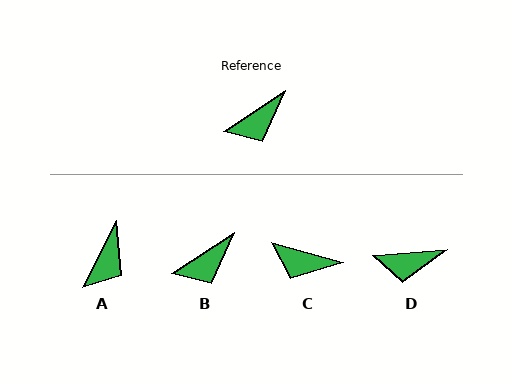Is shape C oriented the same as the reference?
No, it is off by about 49 degrees.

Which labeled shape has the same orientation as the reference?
B.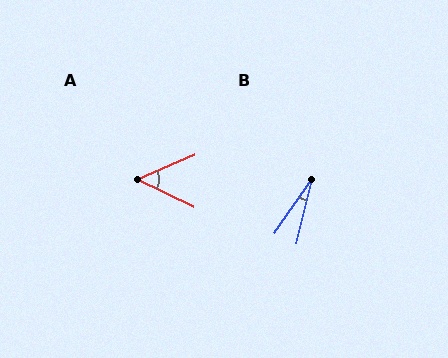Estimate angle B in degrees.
Approximately 21 degrees.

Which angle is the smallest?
B, at approximately 21 degrees.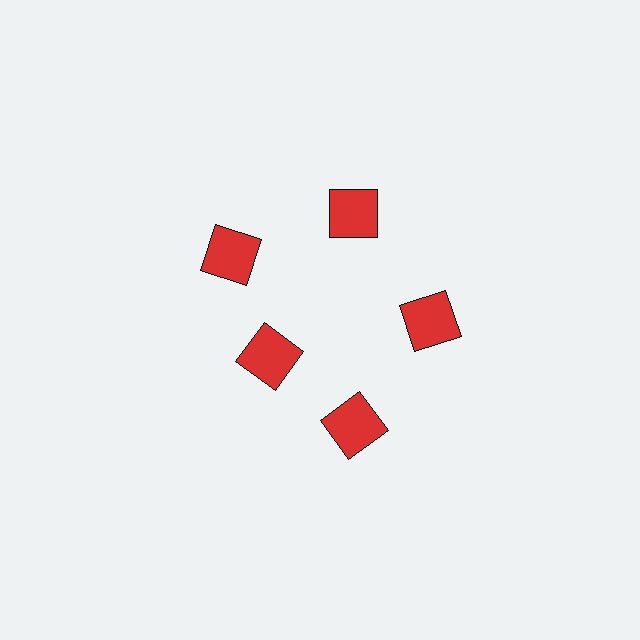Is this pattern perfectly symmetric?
No. The 5 red squares are arranged in a ring, but one element near the 8 o'clock position is pulled inward toward the center, breaking the 5-fold rotational symmetry.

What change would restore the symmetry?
The symmetry would be restored by moving it outward, back onto the ring so that all 5 squares sit at equal angles and equal distance from the center.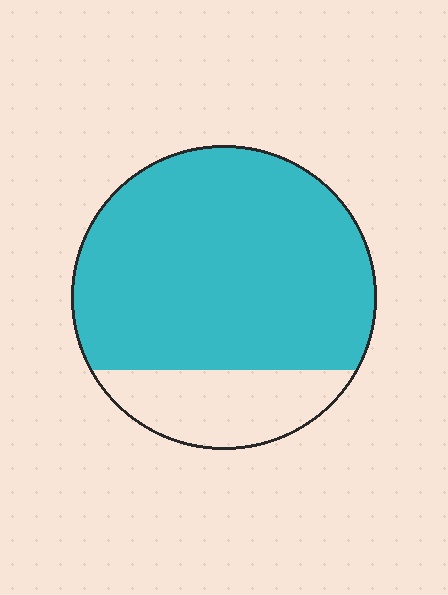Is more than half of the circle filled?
Yes.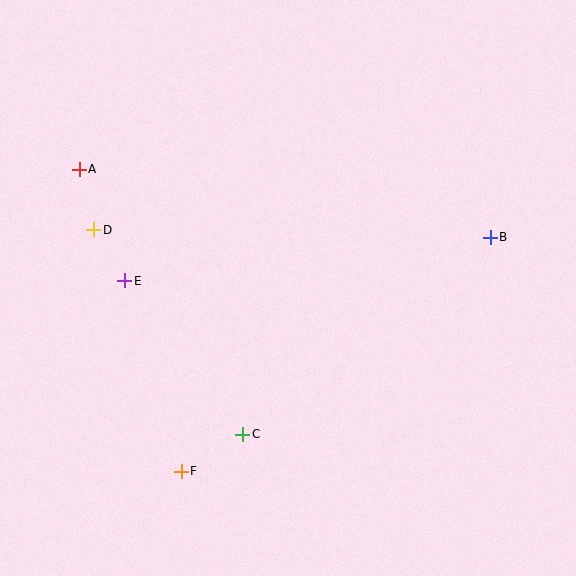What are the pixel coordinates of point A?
Point A is at (79, 169).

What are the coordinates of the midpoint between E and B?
The midpoint between E and B is at (308, 259).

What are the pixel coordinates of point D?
Point D is at (94, 230).